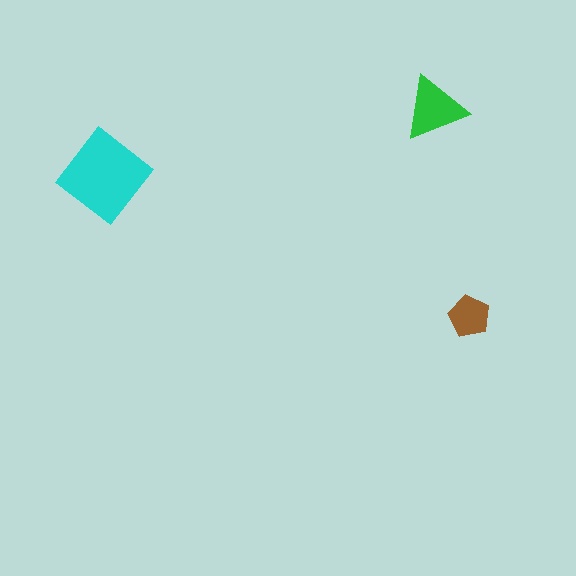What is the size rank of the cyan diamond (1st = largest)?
1st.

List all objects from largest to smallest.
The cyan diamond, the green triangle, the brown pentagon.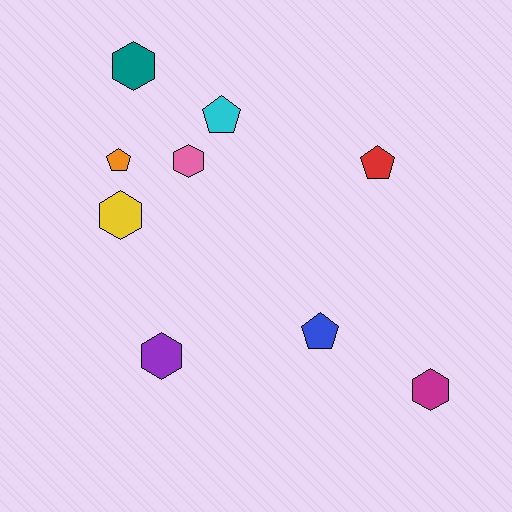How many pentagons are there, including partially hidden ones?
There are 4 pentagons.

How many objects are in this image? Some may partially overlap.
There are 9 objects.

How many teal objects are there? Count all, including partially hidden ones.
There is 1 teal object.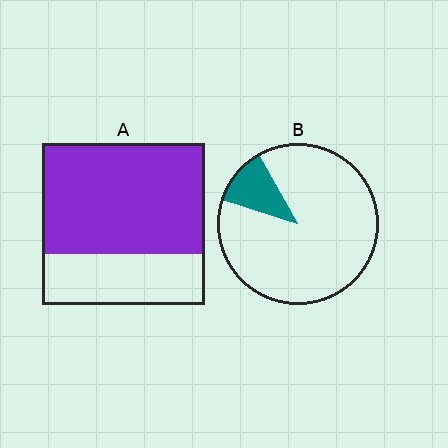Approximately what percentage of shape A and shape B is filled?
A is approximately 70% and B is approximately 10%.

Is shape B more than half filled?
No.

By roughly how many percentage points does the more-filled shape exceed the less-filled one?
By roughly 55 percentage points (A over B).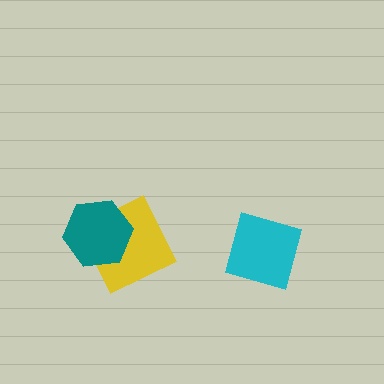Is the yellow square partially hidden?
Yes, it is partially covered by another shape.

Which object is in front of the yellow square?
The teal hexagon is in front of the yellow square.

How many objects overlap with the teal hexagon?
1 object overlaps with the teal hexagon.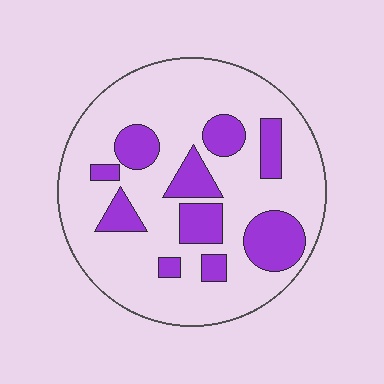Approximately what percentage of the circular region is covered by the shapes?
Approximately 25%.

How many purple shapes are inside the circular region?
10.